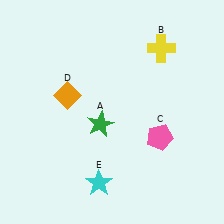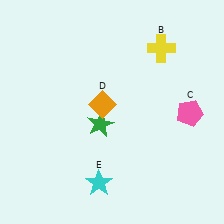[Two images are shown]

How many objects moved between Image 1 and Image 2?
2 objects moved between the two images.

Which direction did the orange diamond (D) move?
The orange diamond (D) moved right.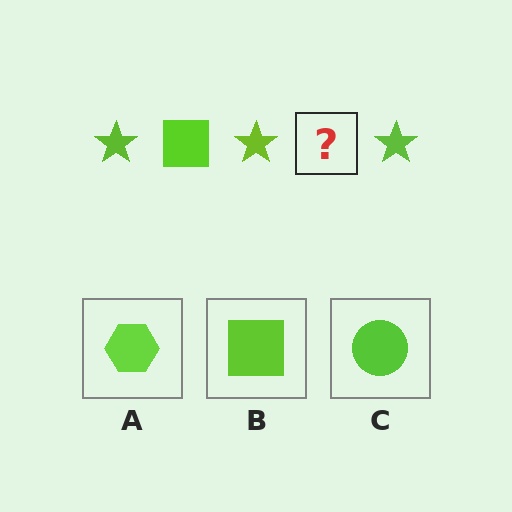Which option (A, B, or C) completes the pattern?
B.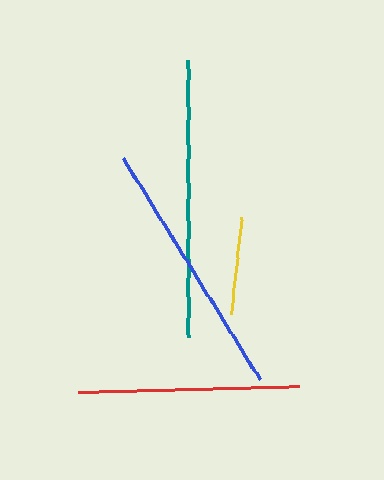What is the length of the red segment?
The red segment is approximately 221 pixels long.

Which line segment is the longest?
The teal line is the longest at approximately 276 pixels.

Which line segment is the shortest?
The yellow line is the shortest at approximately 98 pixels.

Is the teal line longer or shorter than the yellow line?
The teal line is longer than the yellow line.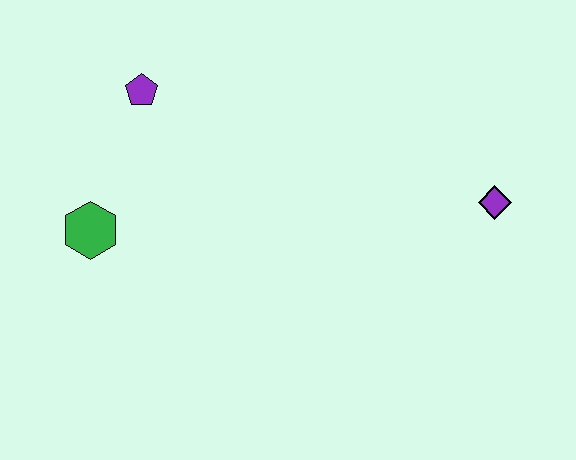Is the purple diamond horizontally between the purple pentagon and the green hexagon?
No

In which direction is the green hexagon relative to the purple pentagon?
The green hexagon is below the purple pentagon.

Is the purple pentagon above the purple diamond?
Yes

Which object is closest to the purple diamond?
The purple pentagon is closest to the purple diamond.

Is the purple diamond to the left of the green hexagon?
No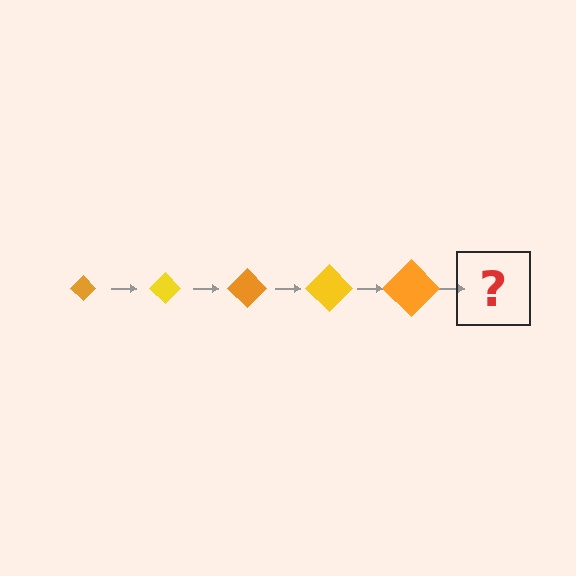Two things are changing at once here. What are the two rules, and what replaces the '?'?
The two rules are that the diamond grows larger each step and the color cycles through orange and yellow. The '?' should be a yellow diamond, larger than the previous one.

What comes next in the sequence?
The next element should be a yellow diamond, larger than the previous one.